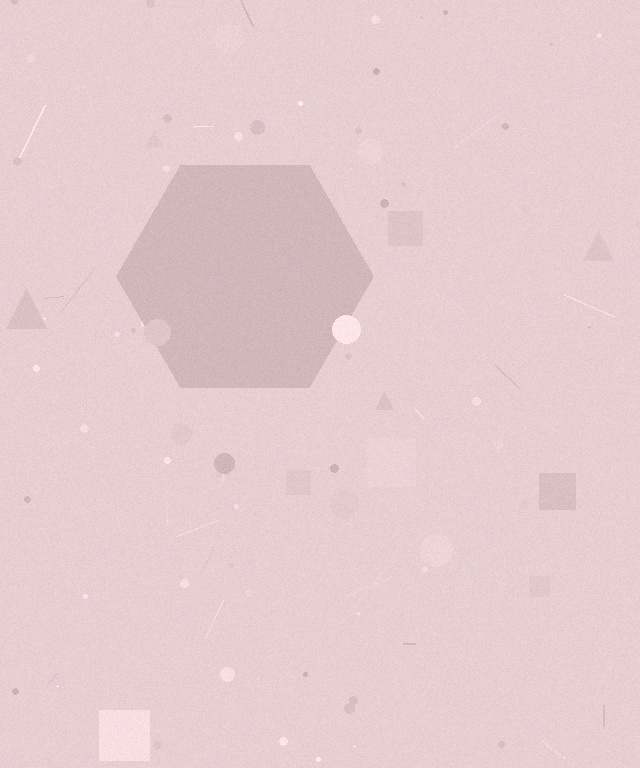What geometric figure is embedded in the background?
A hexagon is embedded in the background.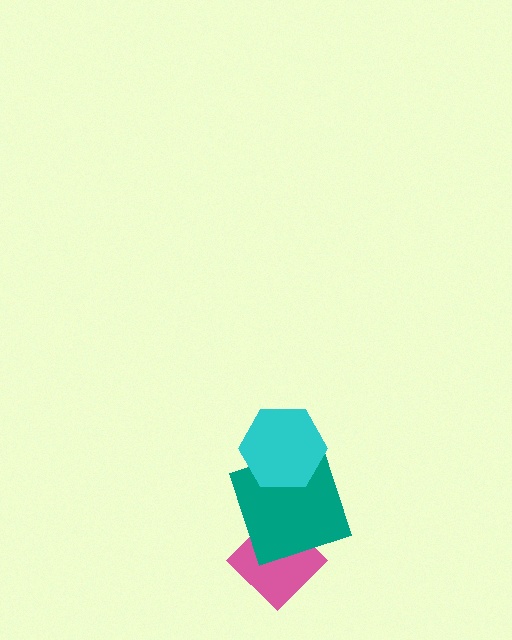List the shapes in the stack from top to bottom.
From top to bottom: the cyan hexagon, the teal square, the pink diamond.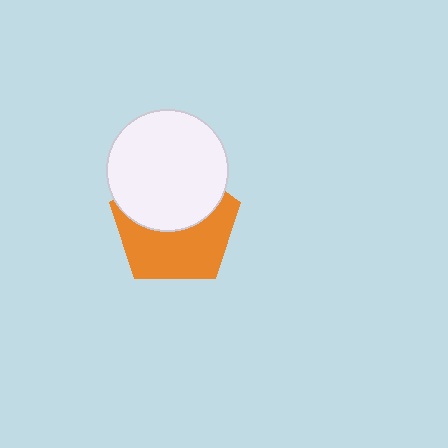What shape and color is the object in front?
The object in front is a white circle.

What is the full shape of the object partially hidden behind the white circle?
The partially hidden object is an orange pentagon.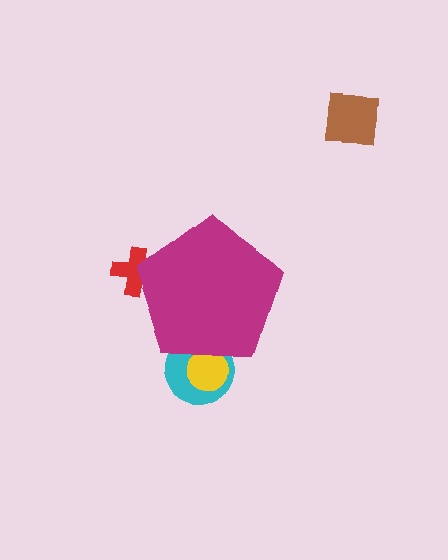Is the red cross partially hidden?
Yes, the red cross is partially hidden behind the magenta pentagon.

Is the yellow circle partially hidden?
Yes, the yellow circle is partially hidden behind the magenta pentagon.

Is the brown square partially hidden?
No, the brown square is fully visible.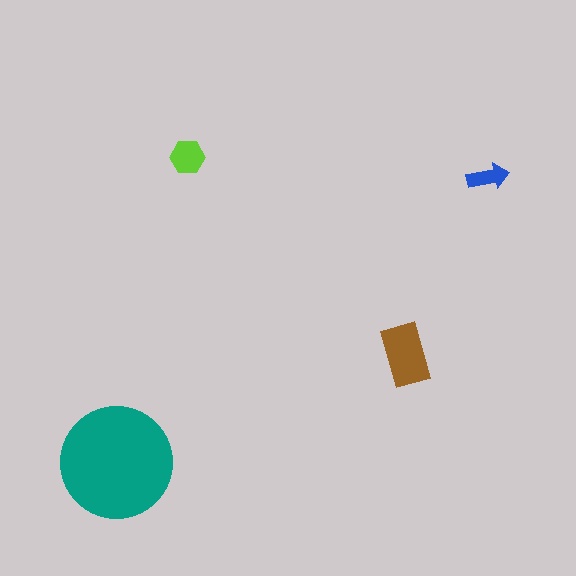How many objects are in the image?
There are 4 objects in the image.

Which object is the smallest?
The blue arrow.